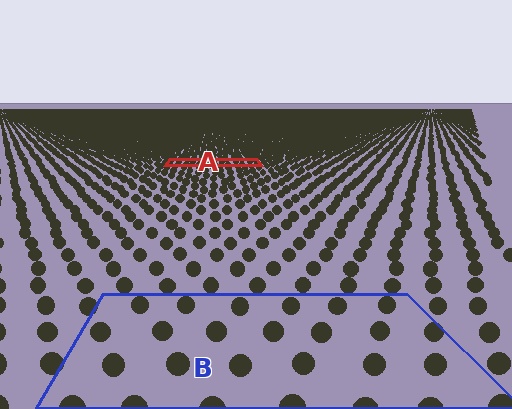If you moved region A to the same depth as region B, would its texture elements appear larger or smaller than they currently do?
They would appear larger. At a closer depth, the same texture elements are projected at a bigger on-screen size.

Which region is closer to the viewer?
Region B is closer. The texture elements there are larger and more spread out.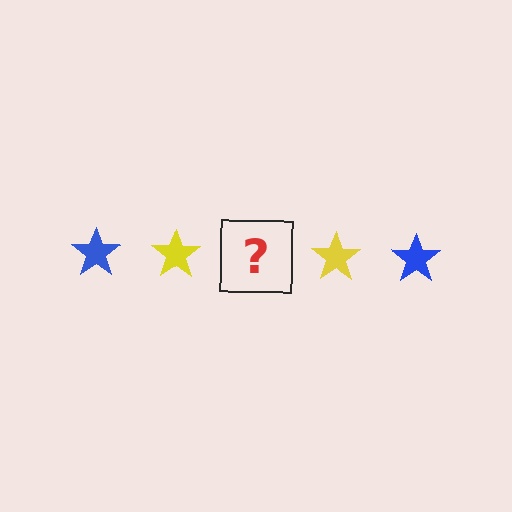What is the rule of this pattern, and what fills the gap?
The rule is that the pattern cycles through blue, yellow stars. The gap should be filled with a blue star.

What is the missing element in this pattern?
The missing element is a blue star.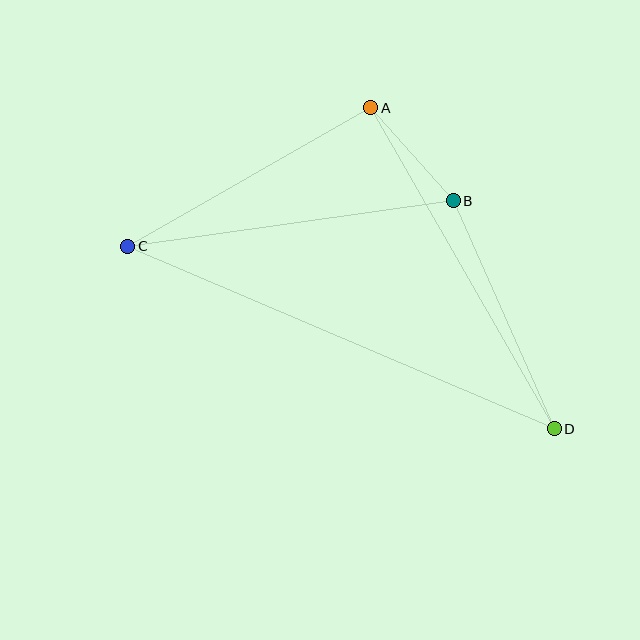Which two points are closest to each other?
Points A and B are closest to each other.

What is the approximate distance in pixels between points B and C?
The distance between B and C is approximately 329 pixels.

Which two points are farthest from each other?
Points C and D are farthest from each other.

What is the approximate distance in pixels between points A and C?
The distance between A and C is approximately 280 pixels.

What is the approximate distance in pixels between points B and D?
The distance between B and D is approximately 249 pixels.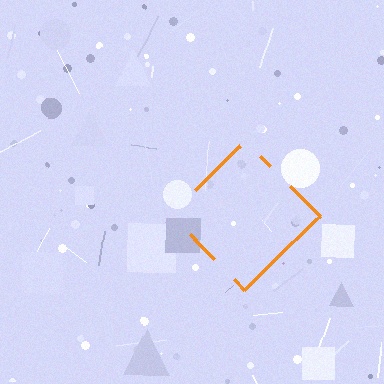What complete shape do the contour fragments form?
The contour fragments form a diamond.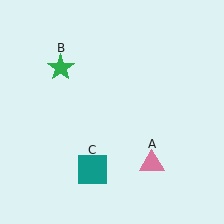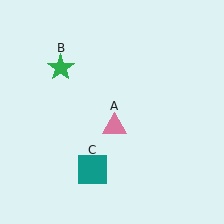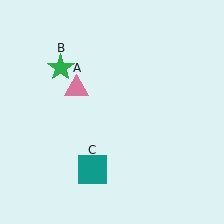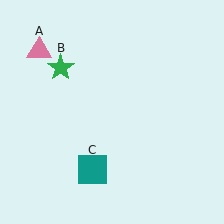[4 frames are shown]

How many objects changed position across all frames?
1 object changed position: pink triangle (object A).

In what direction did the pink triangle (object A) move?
The pink triangle (object A) moved up and to the left.